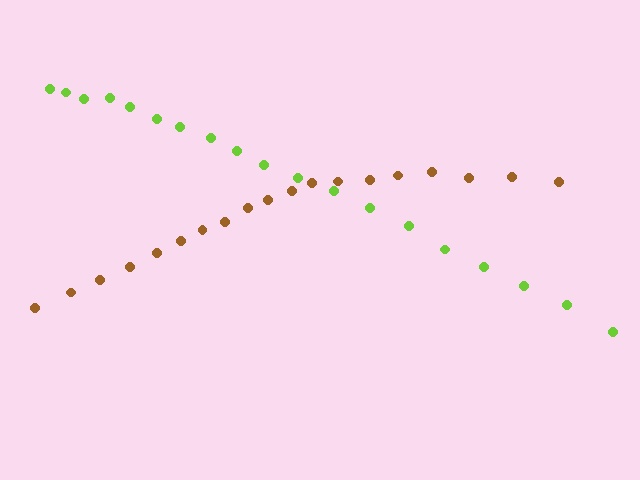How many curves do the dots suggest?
There are 2 distinct paths.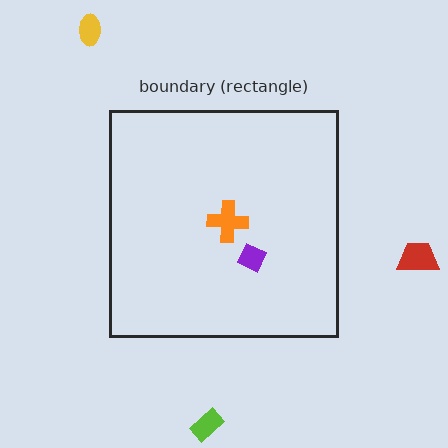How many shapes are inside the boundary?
2 inside, 3 outside.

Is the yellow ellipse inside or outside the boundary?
Outside.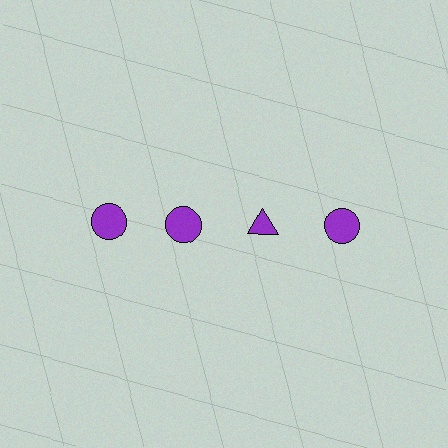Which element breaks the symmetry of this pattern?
The purple triangle in the top row, center column breaks the symmetry. All other shapes are purple circles.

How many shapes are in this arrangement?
There are 4 shapes arranged in a grid pattern.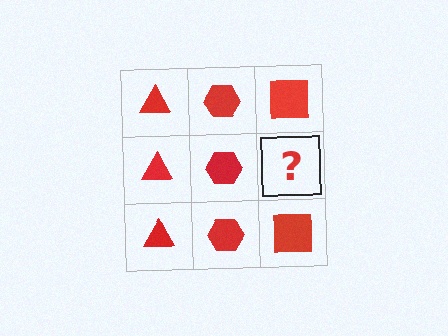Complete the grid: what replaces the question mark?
The question mark should be replaced with a red square.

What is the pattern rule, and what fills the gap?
The rule is that each column has a consistent shape. The gap should be filled with a red square.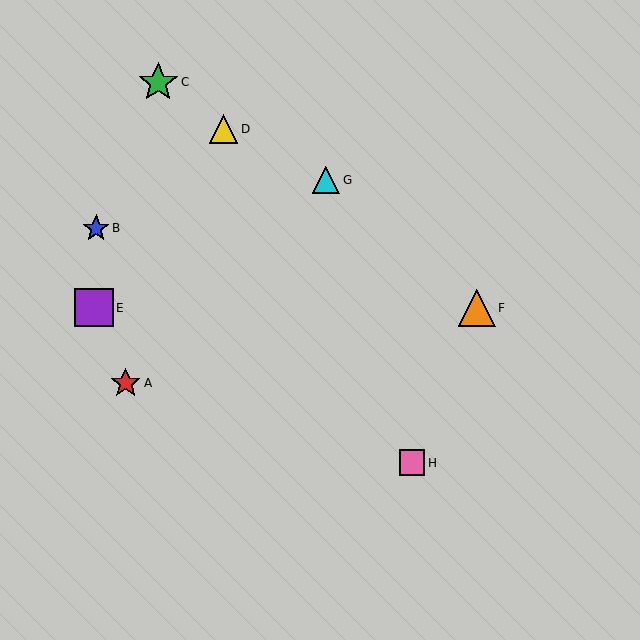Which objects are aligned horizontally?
Objects E, F are aligned horizontally.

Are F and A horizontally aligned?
No, F is at y≈308 and A is at y≈383.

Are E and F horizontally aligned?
Yes, both are at y≈308.